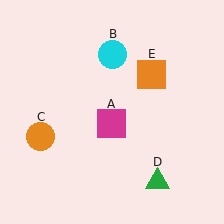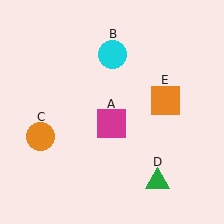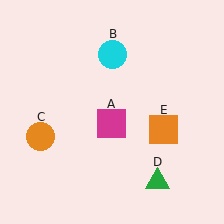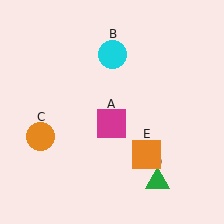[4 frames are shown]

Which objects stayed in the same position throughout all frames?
Magenta square (object A) and cyan circle (object B) and orange circle (object C) and green triangle (object D) remained stationary.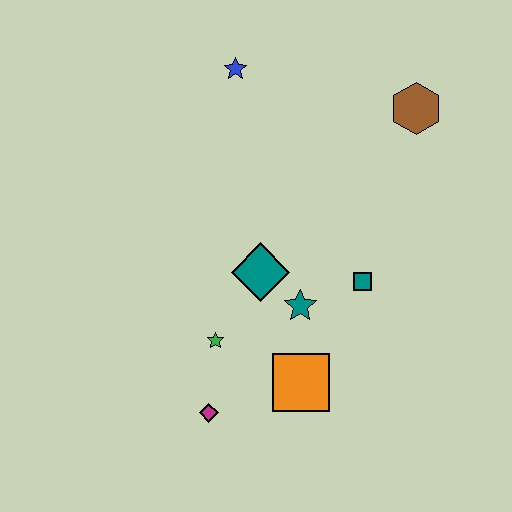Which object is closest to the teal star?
The teal diamond is closest to the teal star.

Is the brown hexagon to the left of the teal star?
No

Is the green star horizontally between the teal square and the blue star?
No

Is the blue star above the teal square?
Yes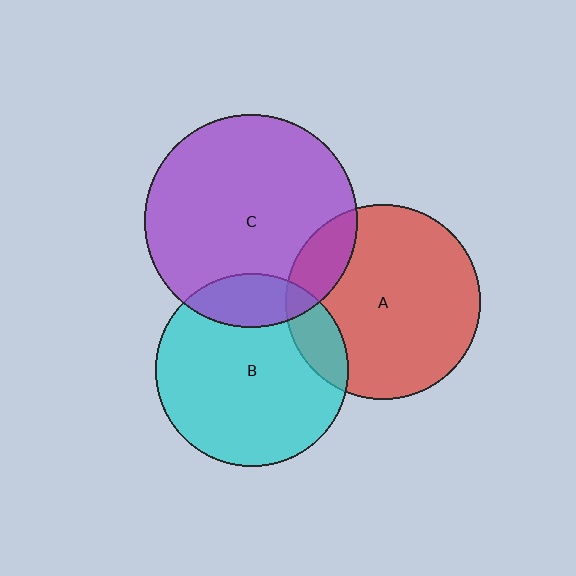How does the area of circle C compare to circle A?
Approximately 1.2 times.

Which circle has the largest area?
Circle C (purple).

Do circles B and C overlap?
Yes.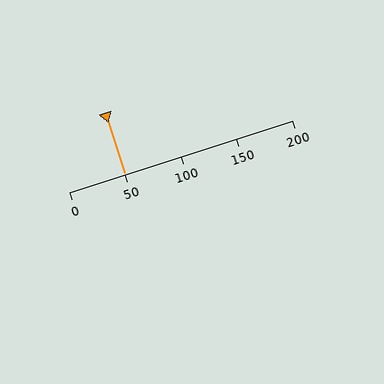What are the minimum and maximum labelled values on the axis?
The axis runs from 0 to 200.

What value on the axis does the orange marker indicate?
The marker indicates approximately 50.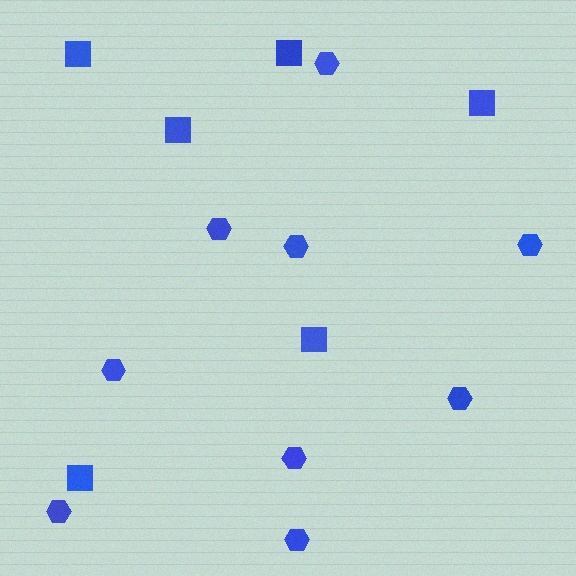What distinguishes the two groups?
There are 2 groups: one group of squares (6) and one group of hexagons (9).